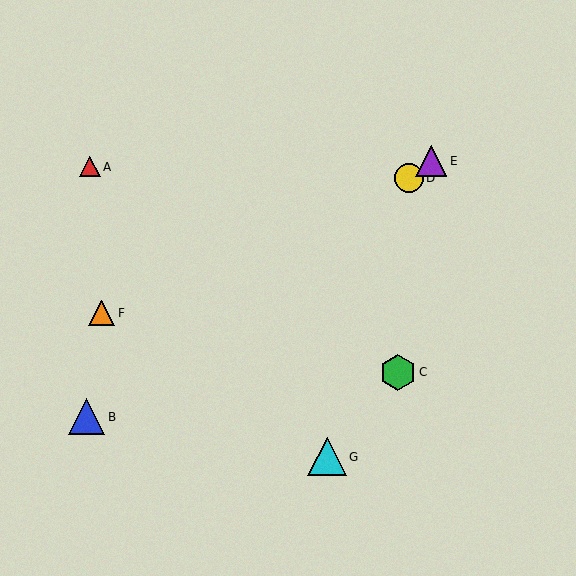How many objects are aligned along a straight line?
3 objects (B, D, E) are aligned along a straight line.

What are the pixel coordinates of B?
Object B is at (87, 417).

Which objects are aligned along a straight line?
Objects B, D, E are aligned along a straight line.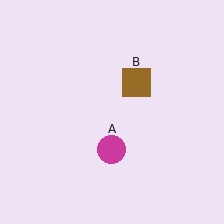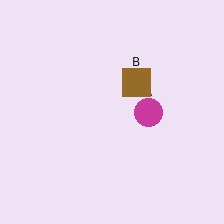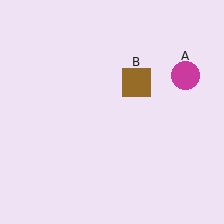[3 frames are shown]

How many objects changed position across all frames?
1 object changed position: magenta circle (object A).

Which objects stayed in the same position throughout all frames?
Brown square (object B) remained stationary.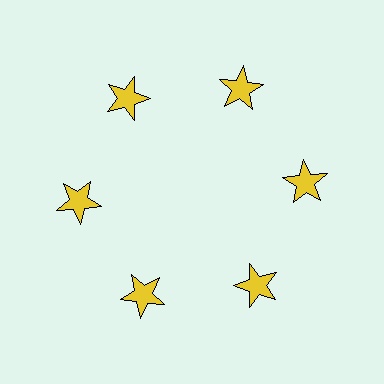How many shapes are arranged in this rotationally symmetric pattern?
There are 6 shapes, arranged in 6 groups of 1.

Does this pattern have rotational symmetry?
Yes, this pattern has 6-fold rotational symmetry. It looks the same after rotating 60 degrees around the center.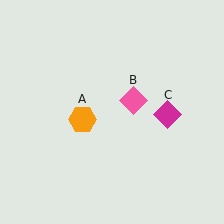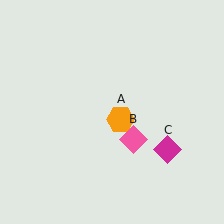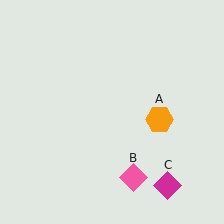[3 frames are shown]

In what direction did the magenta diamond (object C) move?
The magenta diamond (object C) moved down.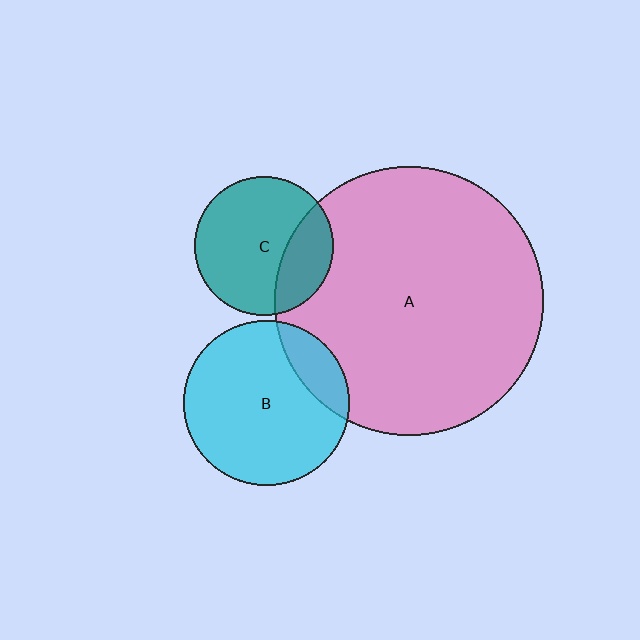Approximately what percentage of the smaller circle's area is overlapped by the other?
Approximately 25%.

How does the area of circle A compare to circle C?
Approximately 3.8 times.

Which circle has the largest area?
Circle A (pink).